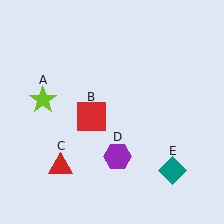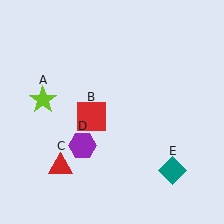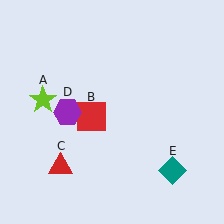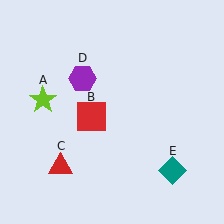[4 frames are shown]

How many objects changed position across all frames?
1 object changed position: purple hexagon (object D).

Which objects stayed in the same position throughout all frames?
Lime star (object A) and red square (object B) and red triangle (object C) and teal diamond (object E) remained stationary.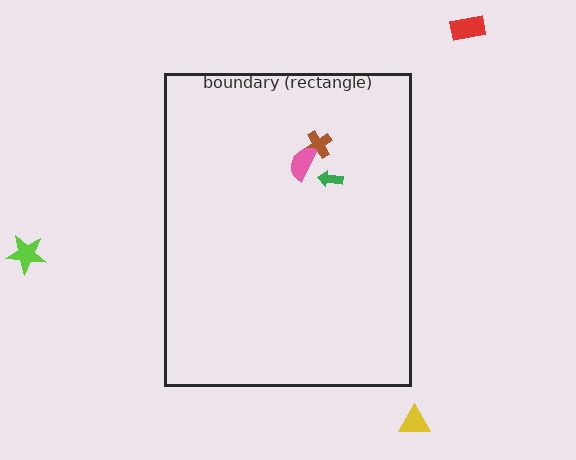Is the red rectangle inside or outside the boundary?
Outside.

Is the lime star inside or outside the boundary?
Outside.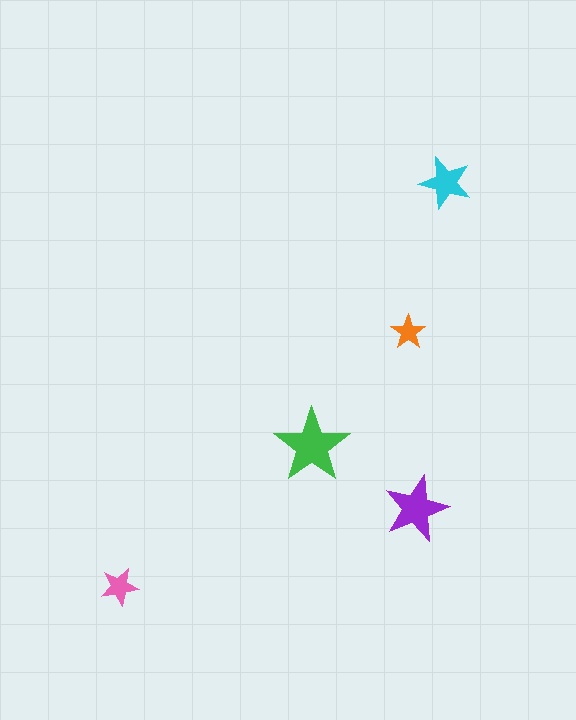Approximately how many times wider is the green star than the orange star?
About 2 times wider.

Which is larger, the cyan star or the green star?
The green one.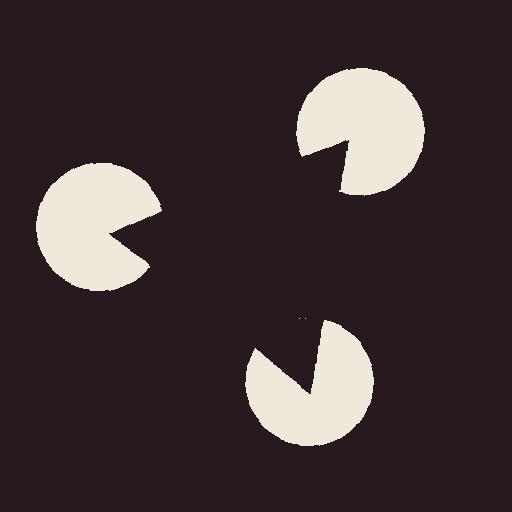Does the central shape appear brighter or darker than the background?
It typically appears slightly darker than the background, even though no actual brightness change is drawn.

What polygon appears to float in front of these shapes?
An illusory triangle — its edges are inferred from the aligned wedge cuts in the pac-man discs, not physically drawn.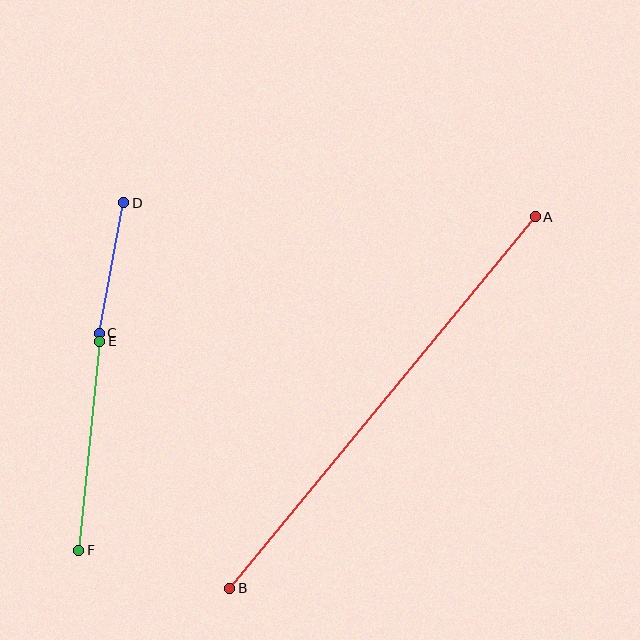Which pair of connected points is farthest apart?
Points A and B are farthest apart.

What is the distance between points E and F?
The distance is approximately 210 pixels.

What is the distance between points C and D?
The distance is approximately 133 pixels.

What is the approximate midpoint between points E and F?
The midpoint is at approximately (89, 446) pixels.